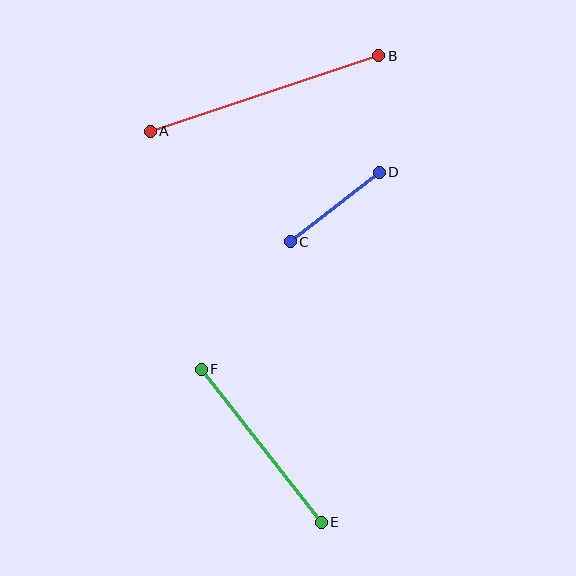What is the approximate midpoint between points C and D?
The midpoint is at approximately (335, 207) pixels.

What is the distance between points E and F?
The distance is approximately 195 pixels.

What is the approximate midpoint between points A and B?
The midpoint is at approximately (264, 93) pixels.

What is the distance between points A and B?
The distance is approximately 241 pixels.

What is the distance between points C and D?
The distance is approximately 113 pixels.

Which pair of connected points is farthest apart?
Points A and B are farthest apart.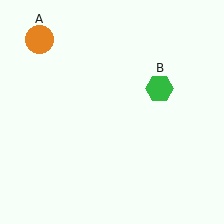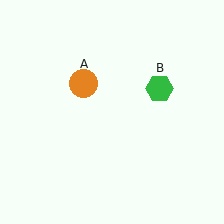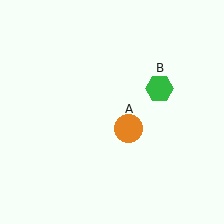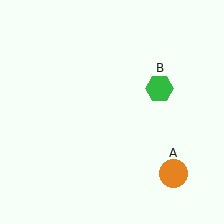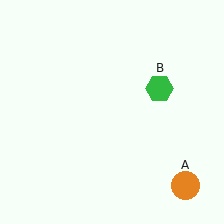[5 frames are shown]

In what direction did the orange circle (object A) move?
The orange circle (object A) moved down and to the right.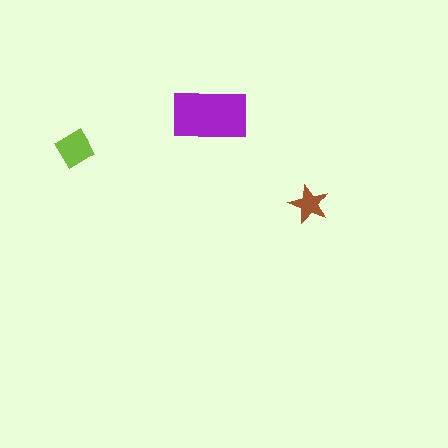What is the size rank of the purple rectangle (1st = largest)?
1st.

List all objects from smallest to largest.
The brown star, the lime diamond, the purple rectangle.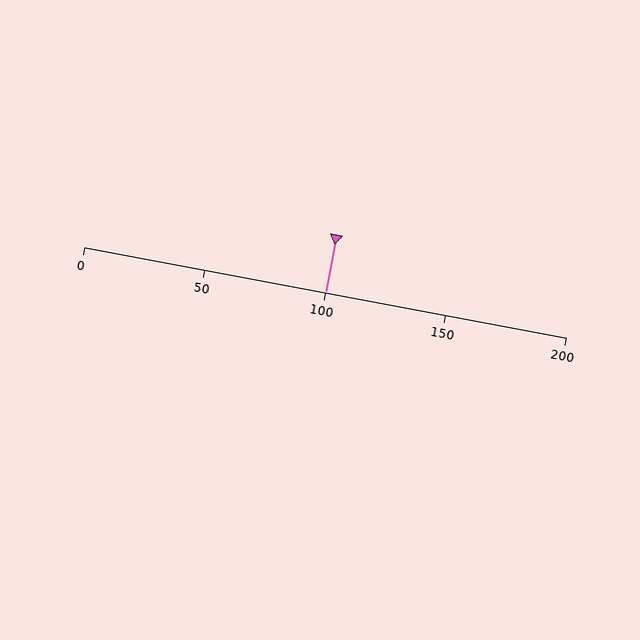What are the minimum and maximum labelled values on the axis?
The axis runs from 0 to 200.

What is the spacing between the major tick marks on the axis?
The major ticks are spaced 50 apart.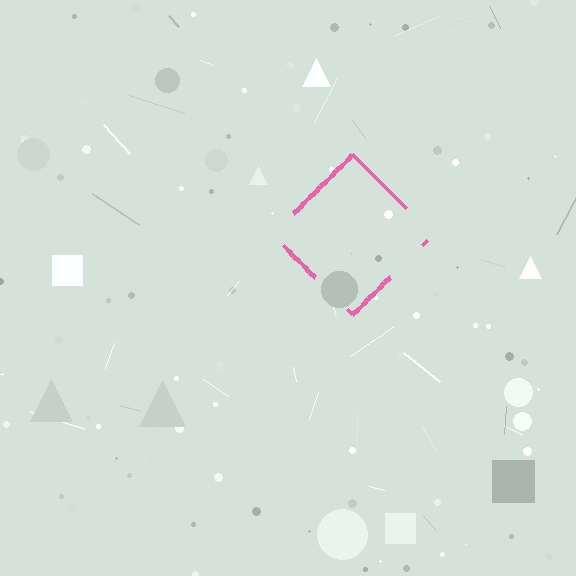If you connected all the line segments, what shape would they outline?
They would outline a diamond.